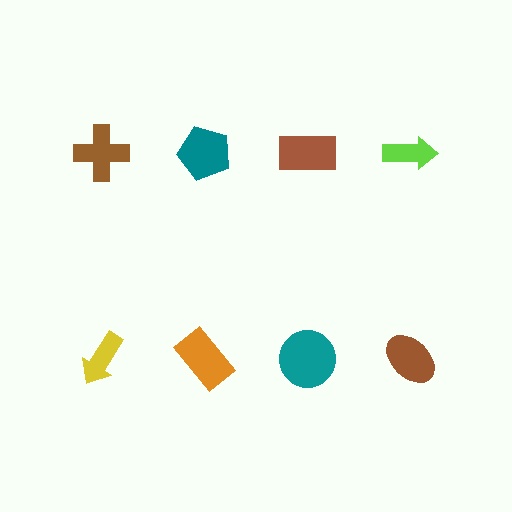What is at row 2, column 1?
A yellow arrow.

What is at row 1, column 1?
A brown cross.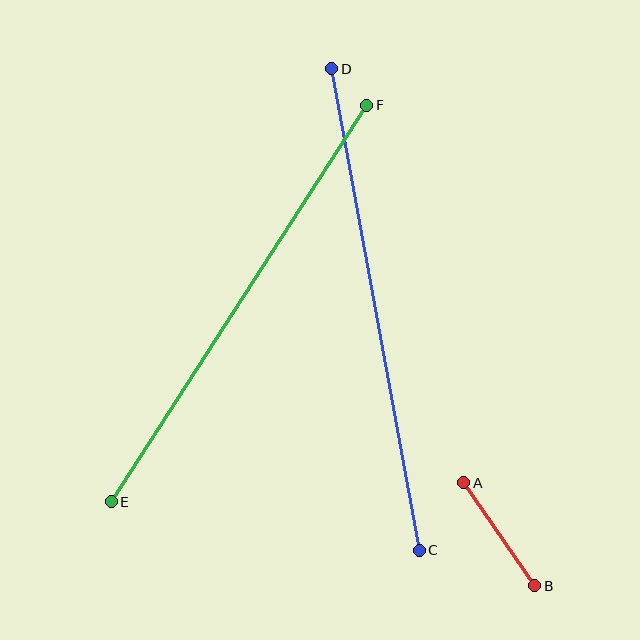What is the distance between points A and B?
The distance is approximately 125 pixels.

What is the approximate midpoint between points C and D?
The midpoint is at approximately (375, 309) pixels.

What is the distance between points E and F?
The distance is approximately 472 pixels.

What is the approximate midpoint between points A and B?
The midpoint is at approximately (499, 534) pixels.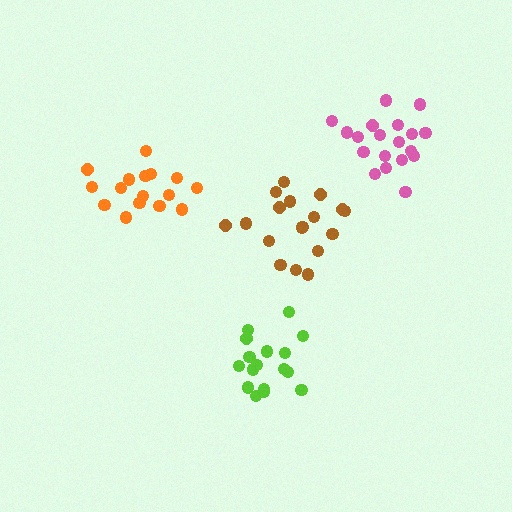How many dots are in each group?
Group 1: 18 dots, Group 2: 16 dots, Group 3: 19 dots, Group 4: 17 dots (70 total).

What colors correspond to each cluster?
The clusters are colored: brown, orange, pink, lime.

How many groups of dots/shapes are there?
There are 4 groups.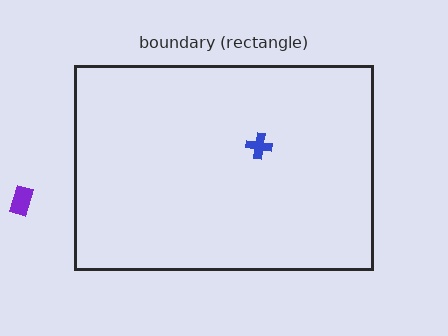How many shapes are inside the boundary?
1 inside, 1 outside.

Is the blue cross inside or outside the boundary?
Inside.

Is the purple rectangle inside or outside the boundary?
Outside.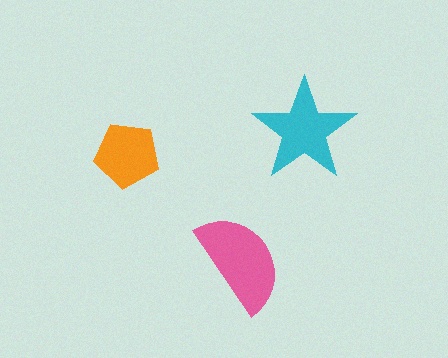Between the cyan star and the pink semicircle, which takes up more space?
The pink semicircle.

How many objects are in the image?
There are 3 objects in the image.